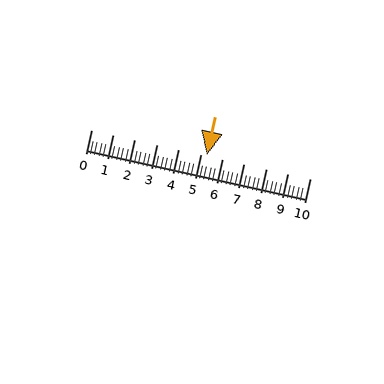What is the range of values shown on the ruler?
The ruler shows values from 0 to 10.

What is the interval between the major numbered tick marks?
The major tick marks are spaced 1 units apart.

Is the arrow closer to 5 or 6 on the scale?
The arrow is closer to 5.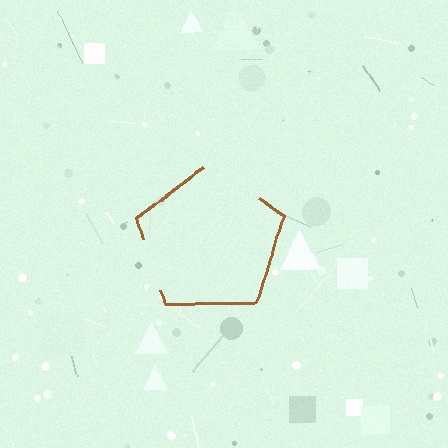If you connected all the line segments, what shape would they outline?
They would outline a pentagon.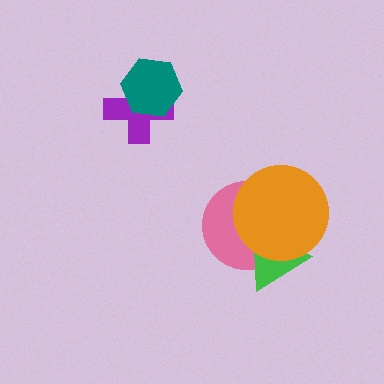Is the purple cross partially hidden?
Yes, it is partially covered by another shape.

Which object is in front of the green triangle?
The orange circle is in front of the green triangle.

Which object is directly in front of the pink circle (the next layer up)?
The green triangle is directly in front of the pink circle.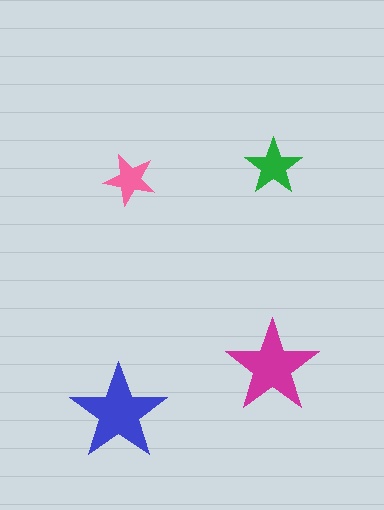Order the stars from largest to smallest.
the blue one, the magenta one, the green one, the pink one.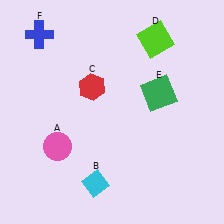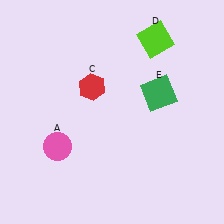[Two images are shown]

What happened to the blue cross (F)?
The blue cross (F) was removed in Image 2. It was in the top-left area of Image 1.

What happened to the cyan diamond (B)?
The cyan diamond (B) was removed in Image 2. It was in the bottom-left area of Image 1.